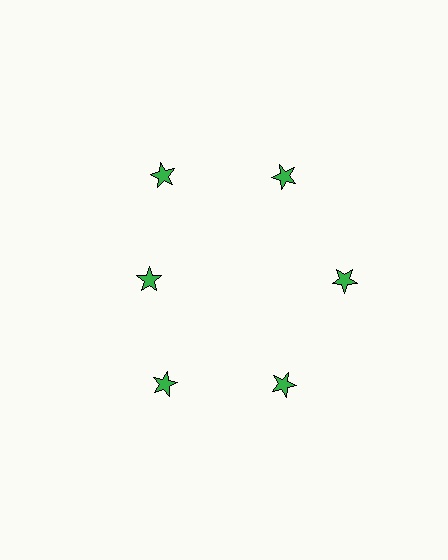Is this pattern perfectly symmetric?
No. The 6 green stars are arranged in a ring, but one element near the 9 o'clock position is pulled inward toward the center, breaking the 6-fold rotational symmetry.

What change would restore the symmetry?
The symmetry would be restored by moving it outward, back onto the ring so that all 6 stars sit at equal angles and equal distance from the center.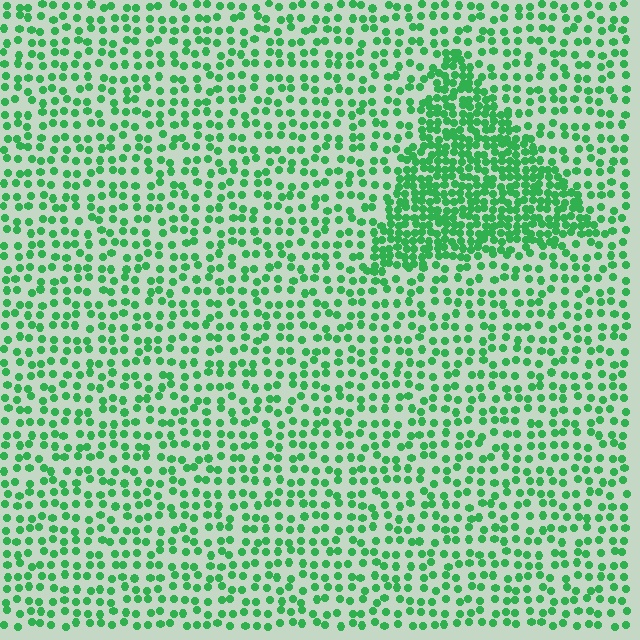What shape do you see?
I see a triangle.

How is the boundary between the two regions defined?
The boundary is defined by a change in element density (approximately 2.3x ratio). All elements are the same color, size, and shape.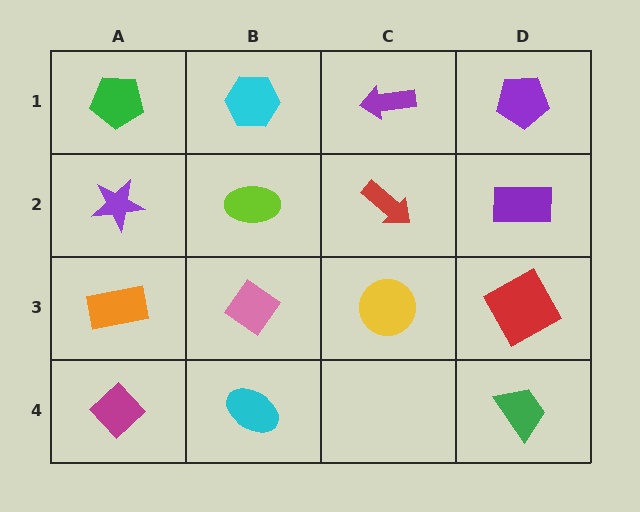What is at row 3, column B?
A pink diamond.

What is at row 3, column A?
An orange rectangle.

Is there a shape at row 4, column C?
No, that cell is empty.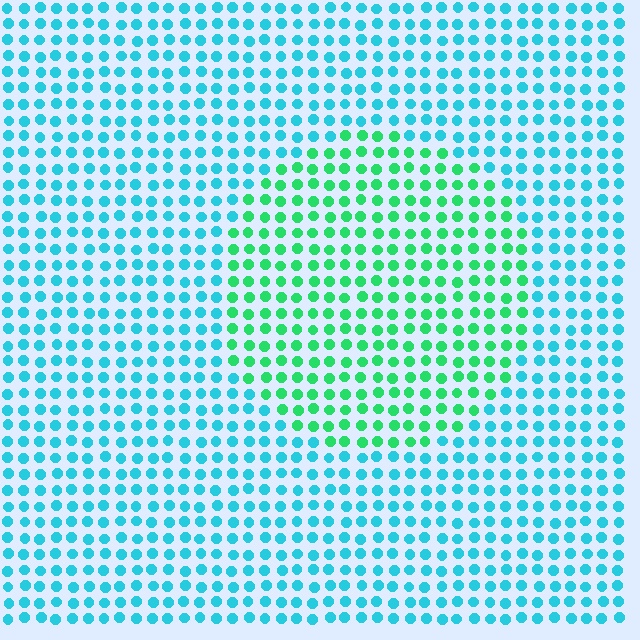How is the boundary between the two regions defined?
The boundary is defined purely by a slight shift in hue (about 45 degrees). Spacing, size, and orientation are identical on both sides.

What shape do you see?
I see a circle.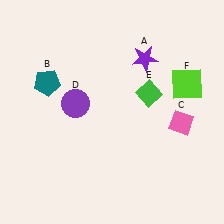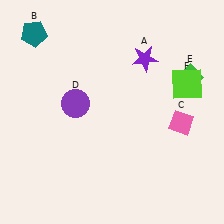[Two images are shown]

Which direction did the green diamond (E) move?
The green diamond (E) moved right.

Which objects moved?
The objects that moved are: the teal pentagon (B), the green diamond (E).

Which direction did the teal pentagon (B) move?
The teal pentagon (B) moved up.